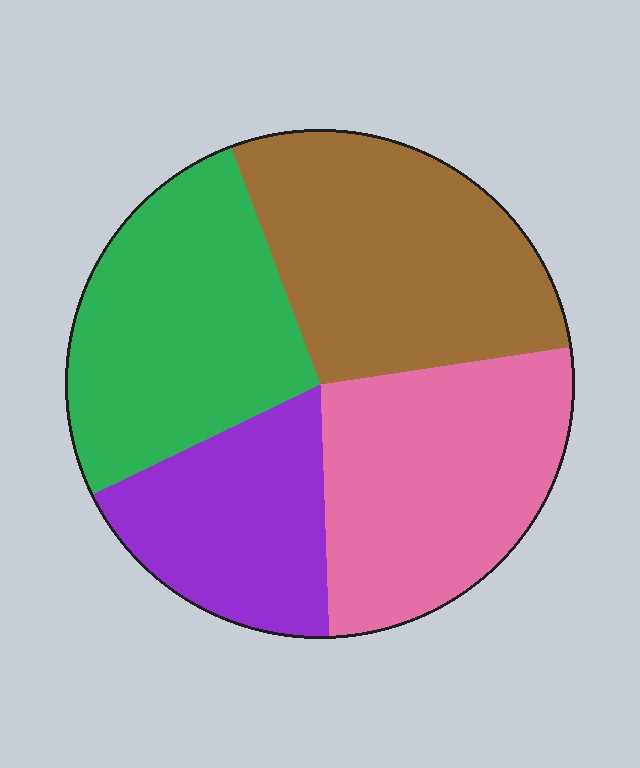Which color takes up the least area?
Purple, at roughly 20%.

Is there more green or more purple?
Green.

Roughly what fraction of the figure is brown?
Brown takes up about one quarter (1/4) of the figure.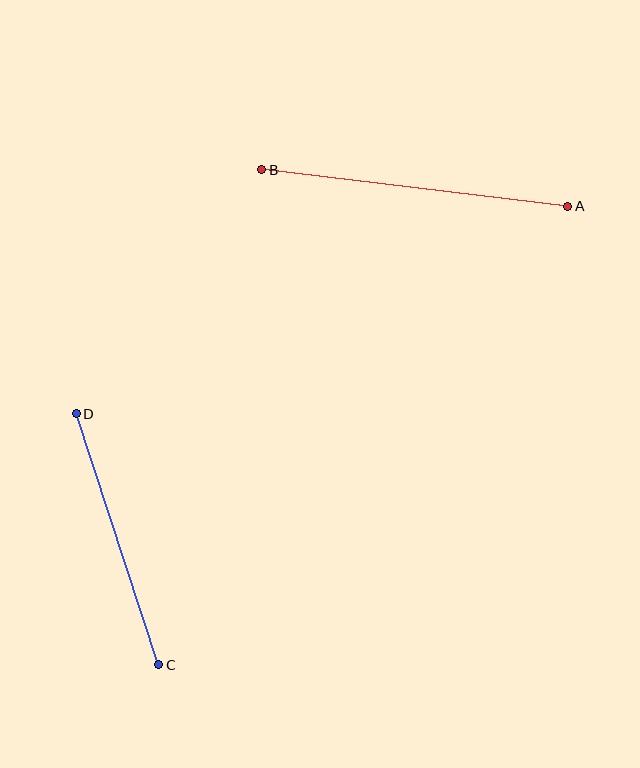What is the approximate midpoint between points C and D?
The midpoint is at approximately (118, 539) pixels.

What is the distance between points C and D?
The distance is approximately 264 pixels.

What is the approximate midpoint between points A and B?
The midpoint is at approximately (415, 188) pixels.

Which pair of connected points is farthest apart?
Points A and B are farthest apart.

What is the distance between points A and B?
The distance is approximately 308 pixels.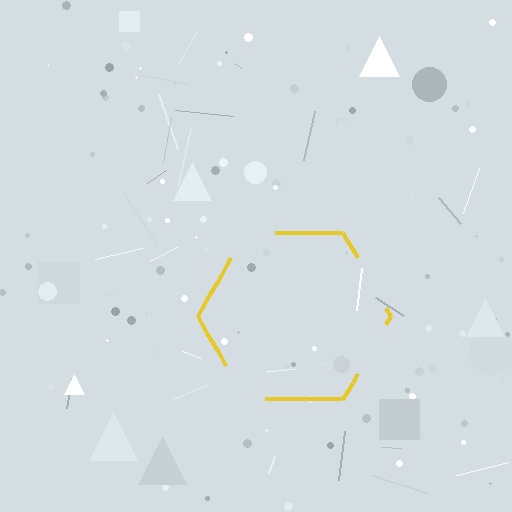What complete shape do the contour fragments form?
The contour fragments form a hexagon.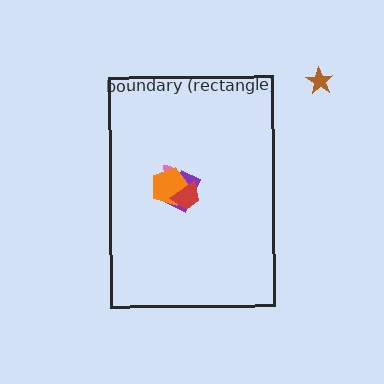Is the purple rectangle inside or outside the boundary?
Inside.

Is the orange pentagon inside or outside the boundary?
Inside.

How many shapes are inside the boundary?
4 inside, 1 outside.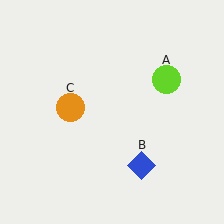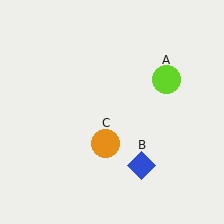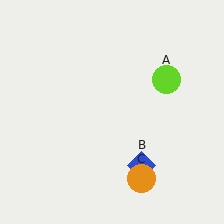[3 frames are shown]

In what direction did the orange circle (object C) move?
The orange circle (object C) moved down and to the right.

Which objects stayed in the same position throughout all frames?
Lime circle (object A) and blue diamond (object B) remained stationary.